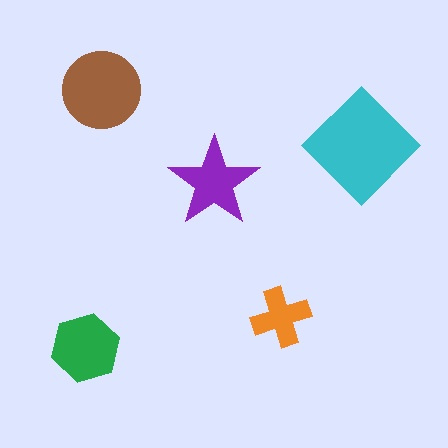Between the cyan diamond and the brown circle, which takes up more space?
The cyan diamond.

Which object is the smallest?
The orange cross.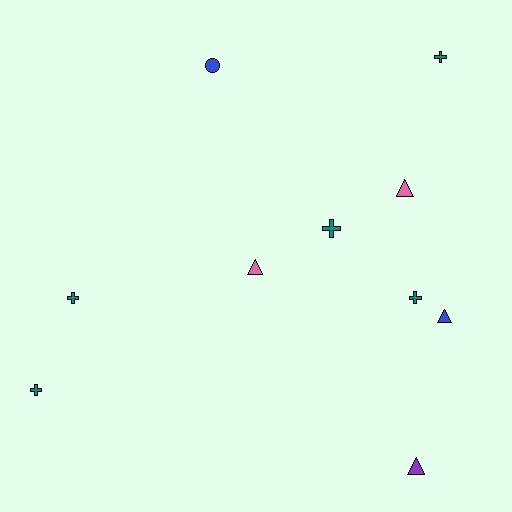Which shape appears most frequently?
Cross, with 5 objects.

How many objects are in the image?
There are 10 objects.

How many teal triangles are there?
There are no teal triangles.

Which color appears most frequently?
Teal, with 5 objects.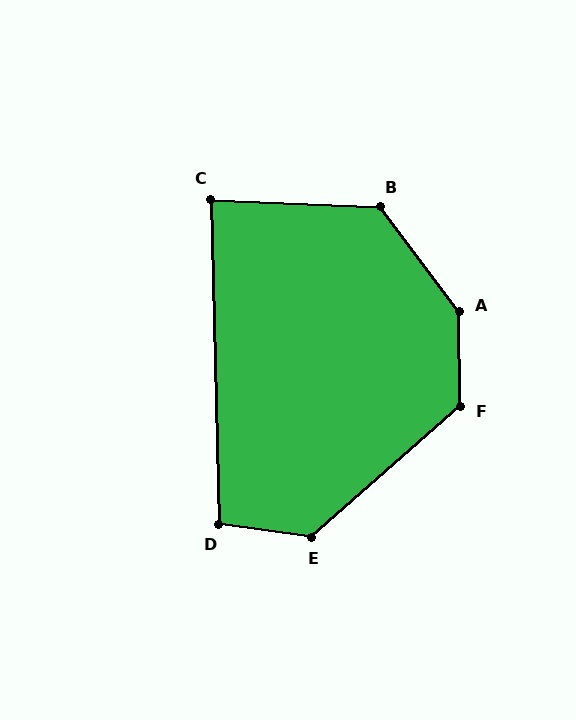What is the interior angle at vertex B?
Approximately 130 degrees (obtuse).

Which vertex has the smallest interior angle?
C, at approximately 86 degrees.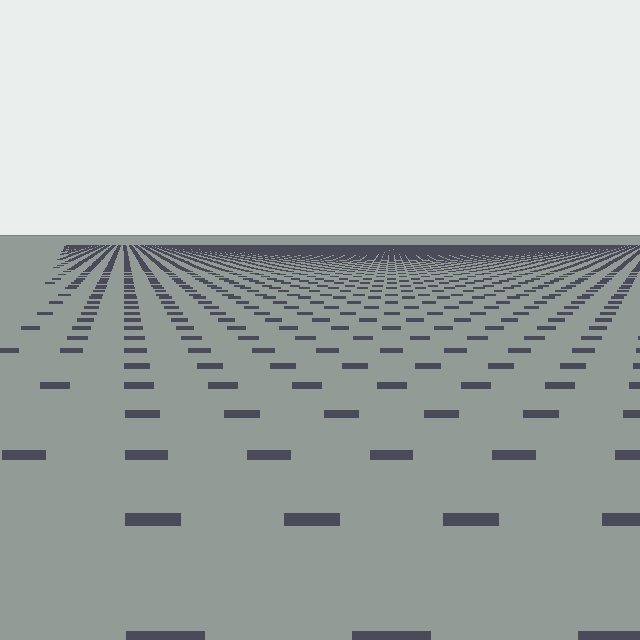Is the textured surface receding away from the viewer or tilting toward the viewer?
The surface is receding away from the viewer. Texture elements get smaller and denser toward the top.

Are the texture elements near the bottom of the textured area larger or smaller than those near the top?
Larger. Near the bottom, elements are closer to the viewer and appear at a bigger on-screen size.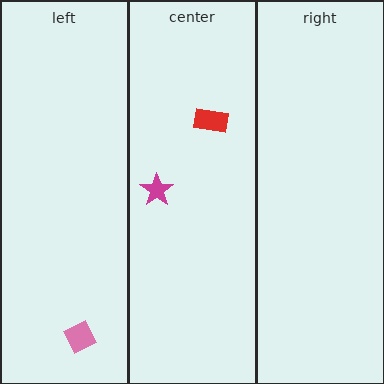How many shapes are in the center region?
2.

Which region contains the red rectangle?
The center region.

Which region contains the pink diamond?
The left region.